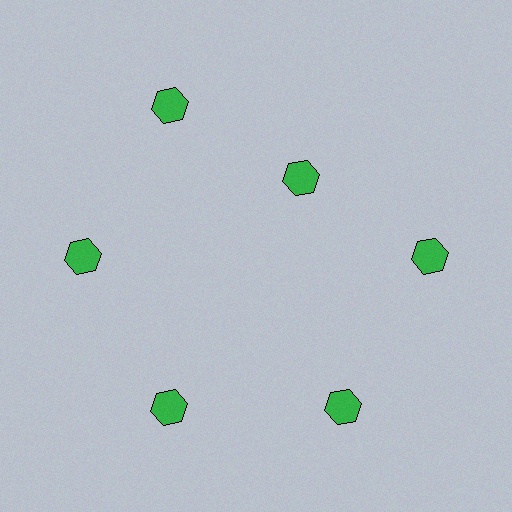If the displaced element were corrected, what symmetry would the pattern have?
It would have 6-fold rotational symmetry — the pattern would map onto itself every 60 degrees.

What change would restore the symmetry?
The symmetry would be restored by moving it outward, back onto the ring so that all 6 hexagons sit at equal angles and equal distance from the center.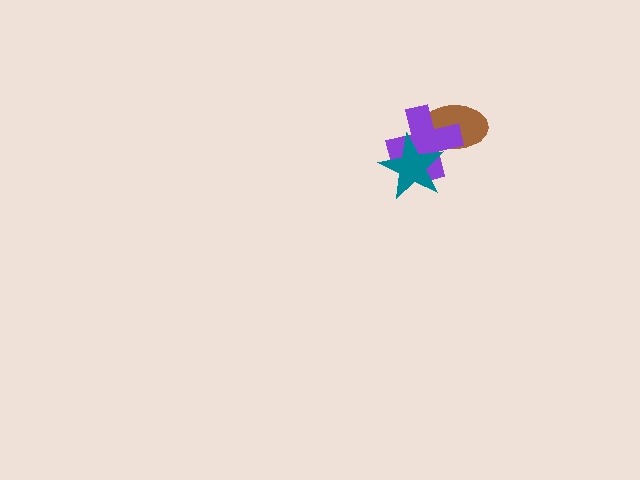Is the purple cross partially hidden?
Yes, it is partially covered by another shape.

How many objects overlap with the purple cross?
2 objects overlap with the purple cross.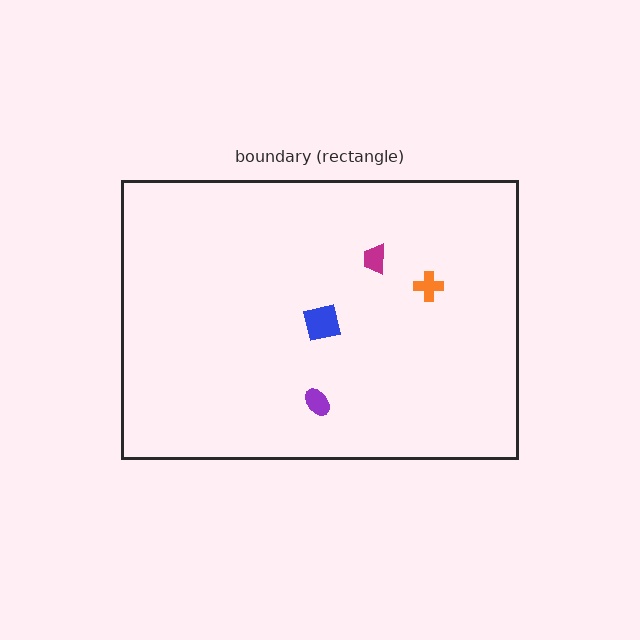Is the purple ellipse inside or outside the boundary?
Inside.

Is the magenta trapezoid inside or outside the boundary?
Inside.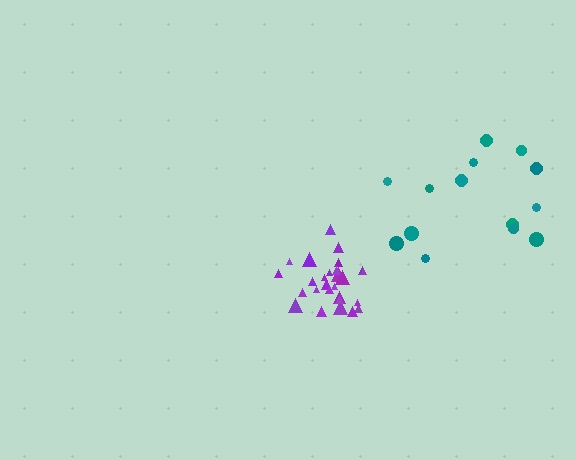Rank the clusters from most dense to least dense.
purple, teal.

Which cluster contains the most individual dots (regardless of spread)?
Purple (28).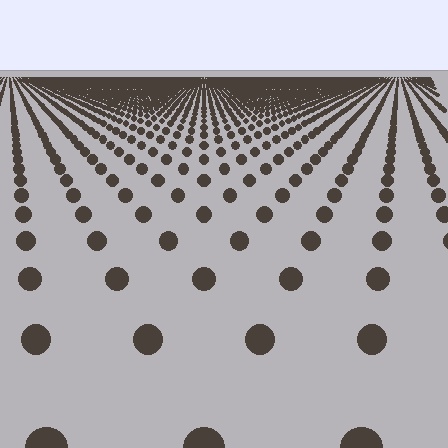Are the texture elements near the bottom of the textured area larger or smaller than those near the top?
Larger. Near the bottom, elements are closer to the viewer and appear at a bigger on-screen size.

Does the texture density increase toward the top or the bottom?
Density increases toward the top.